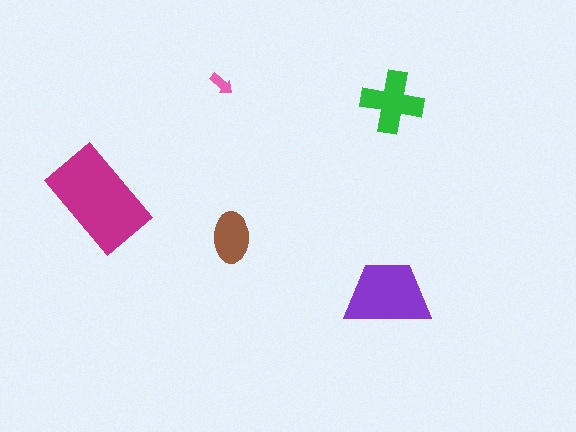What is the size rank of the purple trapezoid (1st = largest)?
2nd.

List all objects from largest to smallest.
The magenta rectangle, the purple trapezoid, the green cross, the brown ellipse, the pink arrow.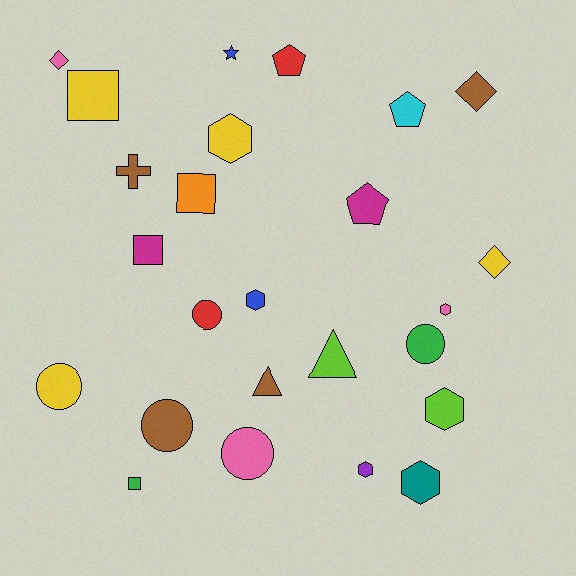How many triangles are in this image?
There are 2 triangles.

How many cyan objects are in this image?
There is 1 cyan object.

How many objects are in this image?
There are 25 objects.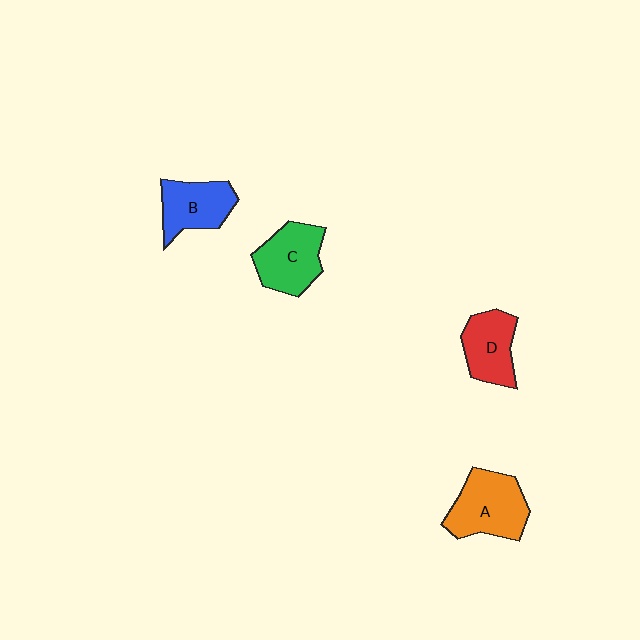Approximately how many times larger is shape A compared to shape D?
Approximately 1.3 times.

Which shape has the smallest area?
Shape D (red).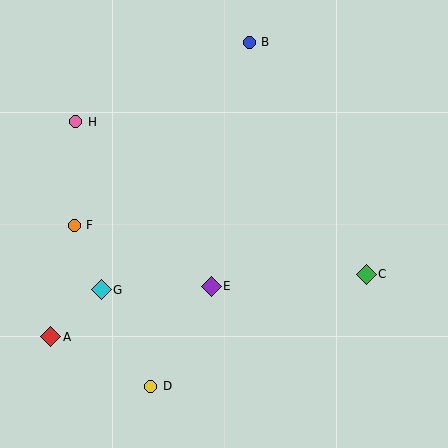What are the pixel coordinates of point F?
Point F is at (74, 225).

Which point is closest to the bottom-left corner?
Point A is closest to the bottom-left corner.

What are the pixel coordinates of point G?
Point G is at (101, 290).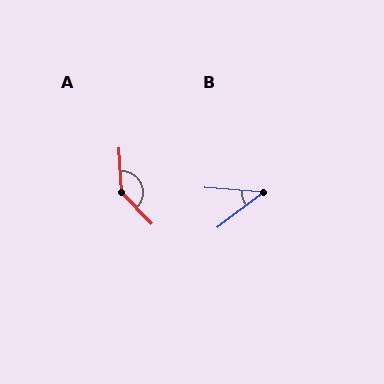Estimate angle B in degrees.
Approximately 41 degrees.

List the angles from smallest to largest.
B (41°), A (139°).